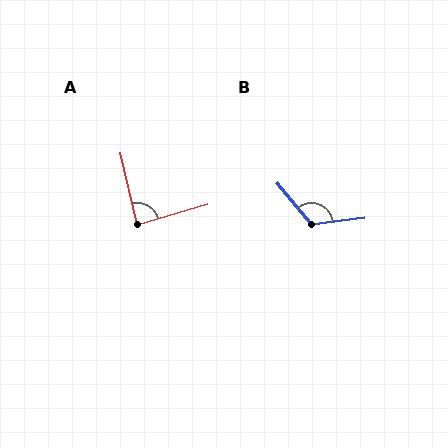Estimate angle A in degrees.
Approximately 86 degrees.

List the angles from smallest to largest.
A (86°), B (123°).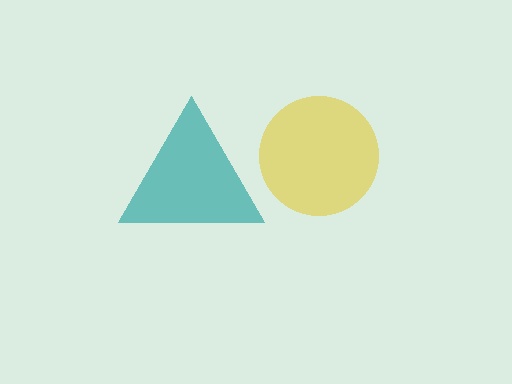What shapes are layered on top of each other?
The layered shapes are: a teal triangle, a yellow circle.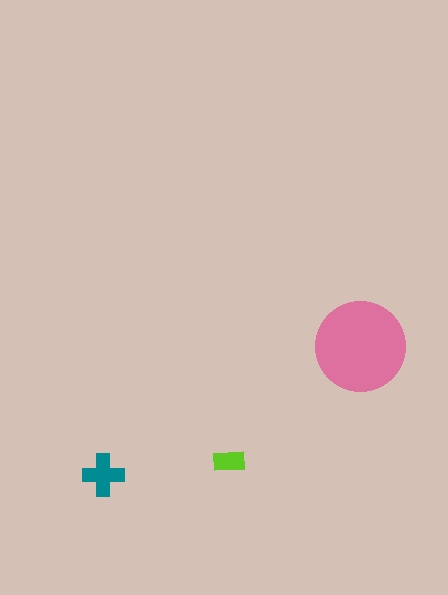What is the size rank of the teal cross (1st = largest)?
2nd.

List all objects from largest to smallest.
The pink circle, the teal cross, the lime rectangle.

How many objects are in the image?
There are 3 objects in the image.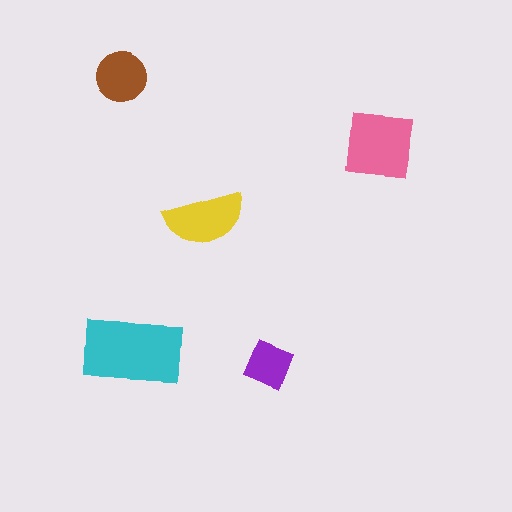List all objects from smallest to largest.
The purple diamond, the brown circle, the yellow semicircle, the pink square, the cyan rectangle.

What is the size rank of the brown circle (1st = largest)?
4th.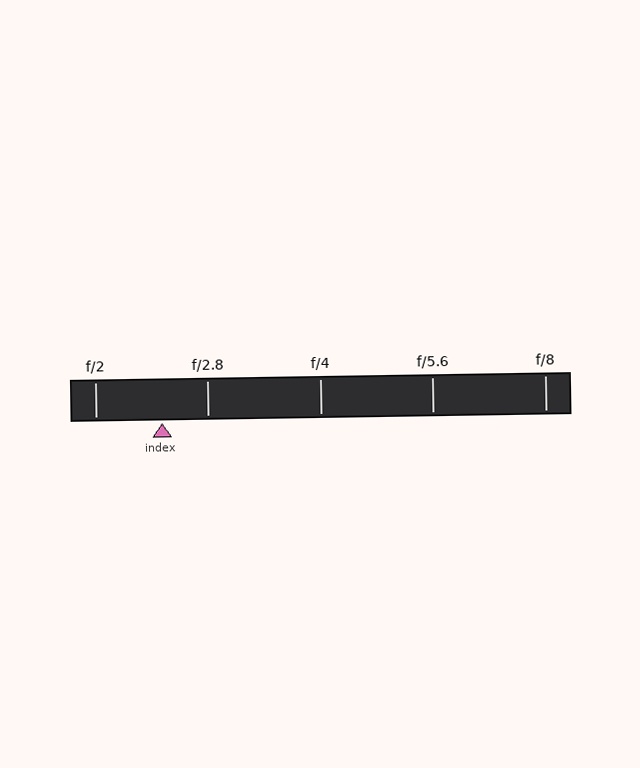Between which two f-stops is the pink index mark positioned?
The index mark is between f/2 and f/2.8.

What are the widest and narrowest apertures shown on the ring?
The widest aperture shown is f/2 and the narrowest is f/8.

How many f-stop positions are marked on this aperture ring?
There are 5 f-stop positions marked.